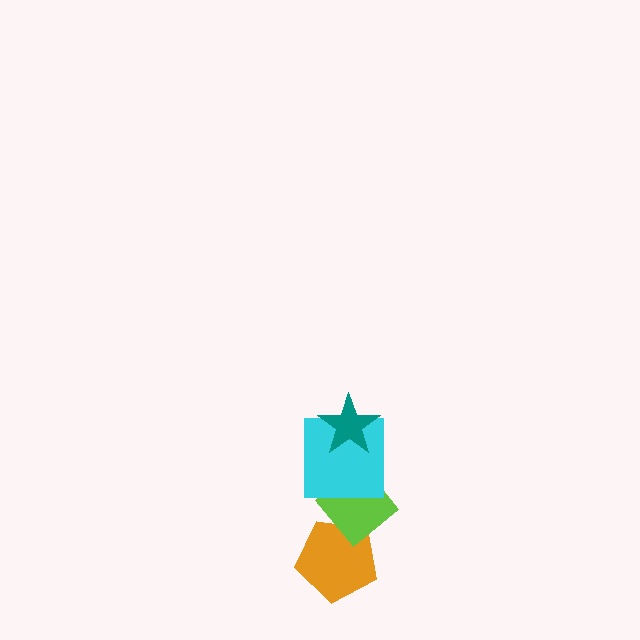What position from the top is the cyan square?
The cyan square is 2nd from the top.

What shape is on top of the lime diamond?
The cyan square is on top of the lime diamond.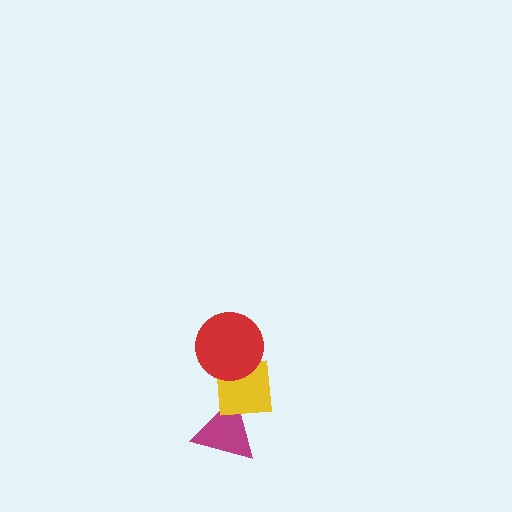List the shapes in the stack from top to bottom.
From top to bottom: the red circle, the yellow square, the magenta triangle.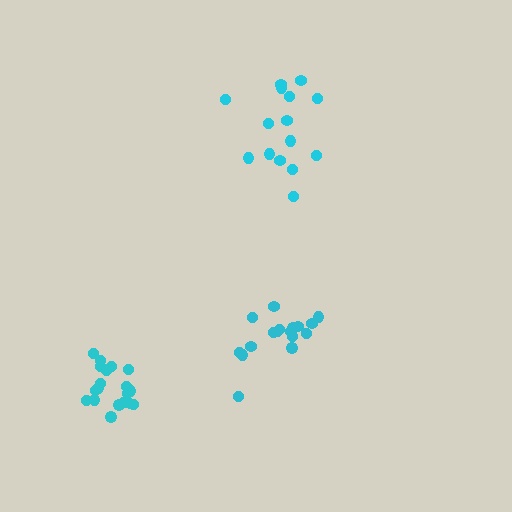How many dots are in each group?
Group 1: 17 dots, Group 2: 15 dots, Group 3: 19 dots (51 total).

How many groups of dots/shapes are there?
There are 3 groups.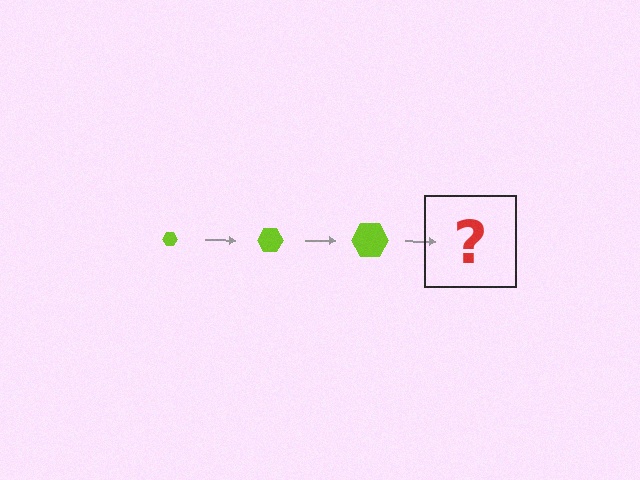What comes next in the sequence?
The next element should be a lime hexagon, larger than the previous one.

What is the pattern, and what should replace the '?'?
The pattern is that the hexagon gets progressively larger each step. The '?' should be a lime hexagon, larger than the previous one.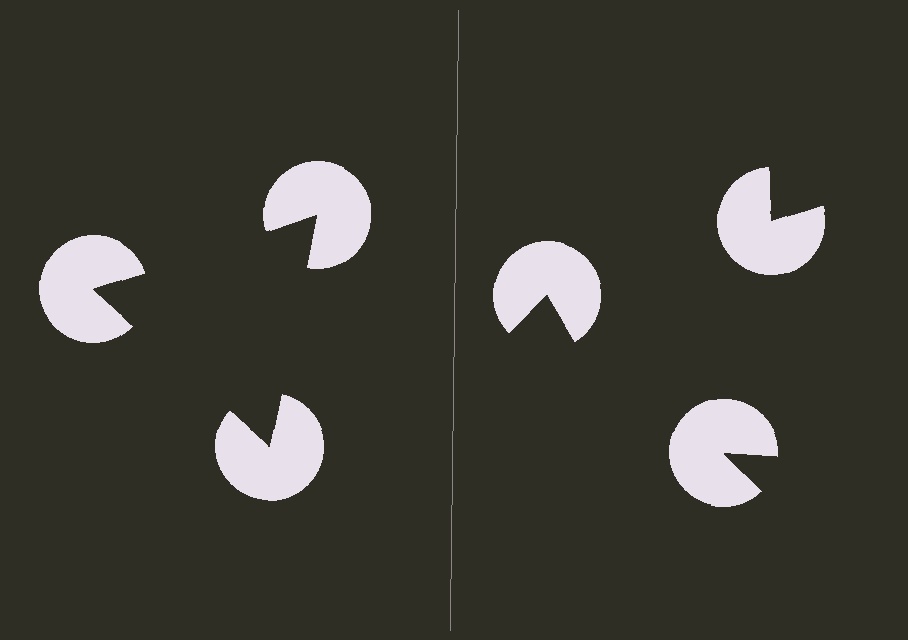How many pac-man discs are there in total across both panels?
6 — 3 on each side.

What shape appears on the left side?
An illusory triangle.